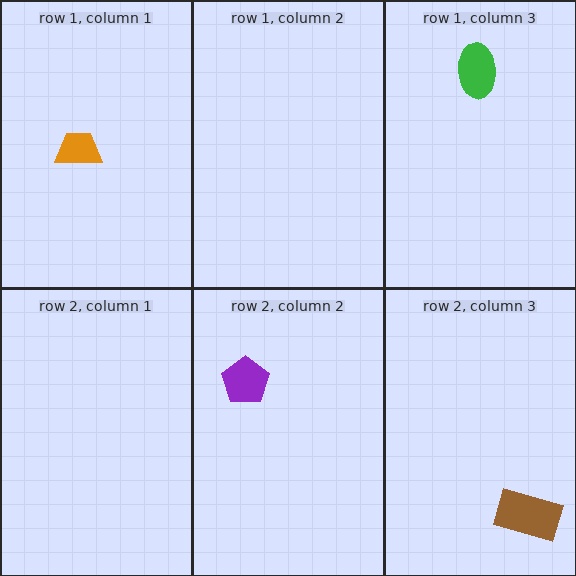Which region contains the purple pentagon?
The row 2, column 2 region.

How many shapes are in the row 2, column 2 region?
1.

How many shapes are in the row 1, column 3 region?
1.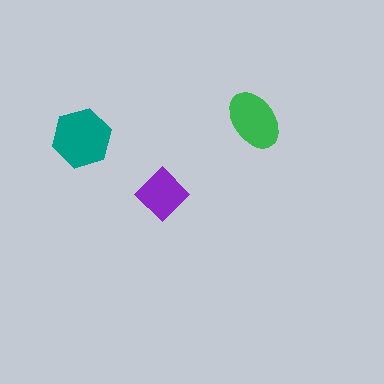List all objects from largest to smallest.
The teal hexagon, the green ellipse, the purple diamond.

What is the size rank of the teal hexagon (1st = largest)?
1st.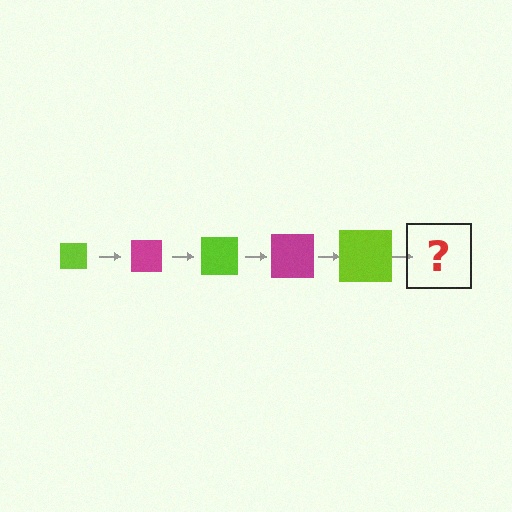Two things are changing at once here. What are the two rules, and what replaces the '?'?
The two rules are that the square grows larger each step and the color cycles through lime and magenta. The '?' should be a magenta square, larger than the previous one.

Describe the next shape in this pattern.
It should be a magenta square, larger than the previous one.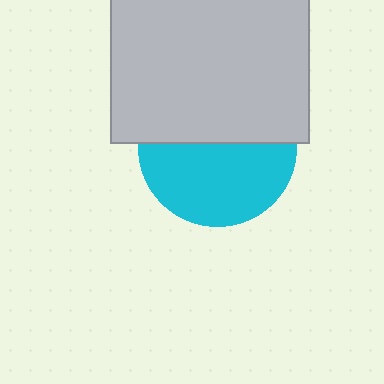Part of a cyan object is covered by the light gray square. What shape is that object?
It is a circle.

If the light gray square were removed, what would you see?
You would see the complete cyan circle.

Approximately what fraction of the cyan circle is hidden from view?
Roughly 47% of the cyan circle is hidden behind the light gray square.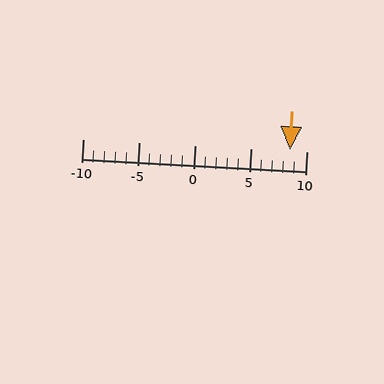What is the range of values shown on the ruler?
The ruler shows values from -10 to 10.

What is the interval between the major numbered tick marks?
The major tick marks are spaced 5 units apart.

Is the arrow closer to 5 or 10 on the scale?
The arrow is closer to 10.